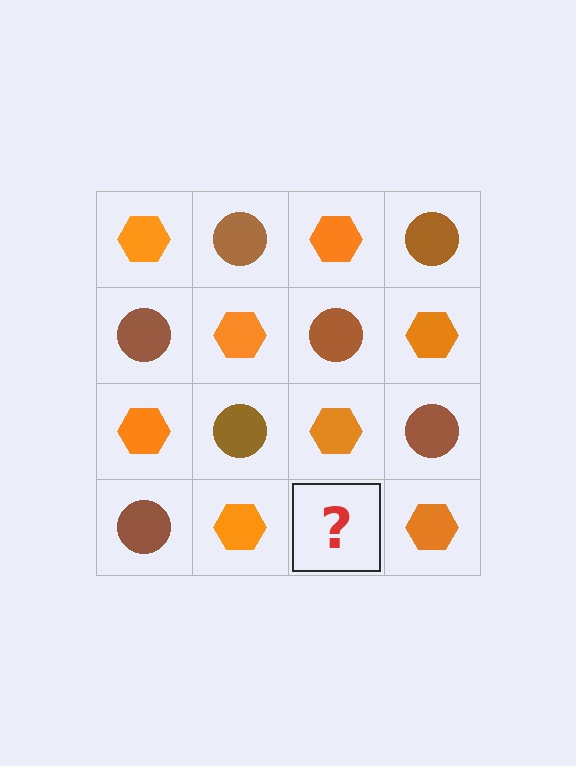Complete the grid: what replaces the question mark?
The question mark should be replaced with a brown circle.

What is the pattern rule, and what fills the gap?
The rule is that it alternates orange hexagon and brown circle in a checkerboard pattern. The gap should be filled with a brown circle.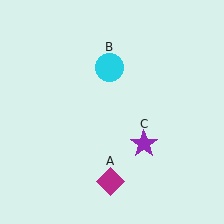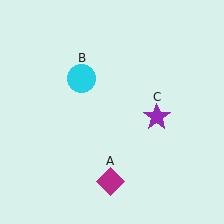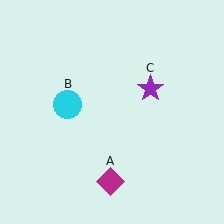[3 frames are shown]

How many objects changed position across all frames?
2 objects changed position: cyan circle (object B), purple star (object C).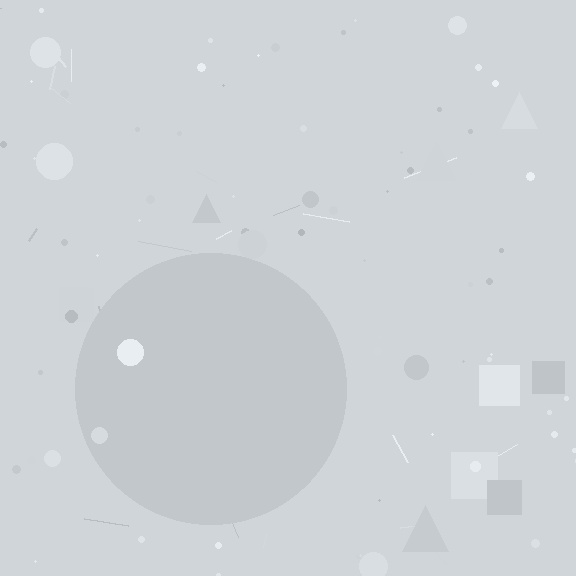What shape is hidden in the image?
A circle is hidden in the image.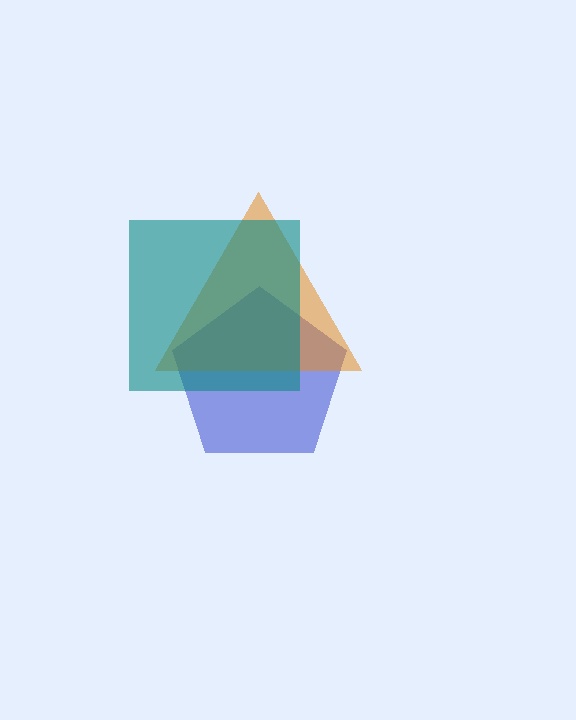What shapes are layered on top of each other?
The layered shapes are: a blue pentagon, an orange triangle, a teal square.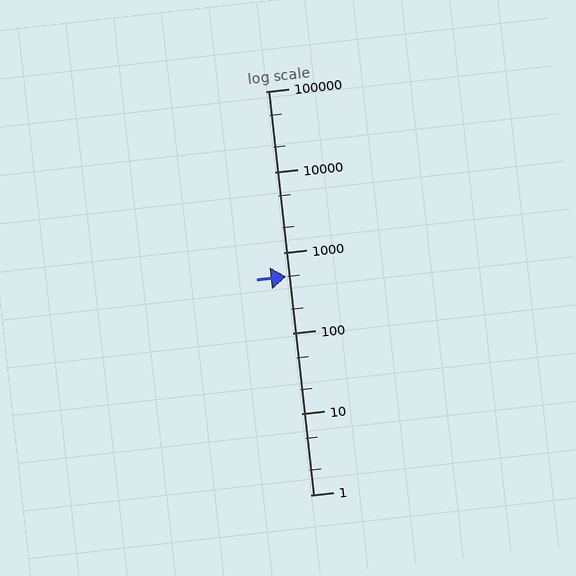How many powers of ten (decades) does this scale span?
The scale spans 5 decades, from 1 to 100000.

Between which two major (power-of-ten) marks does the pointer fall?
The pointer is between 100 and 1000.